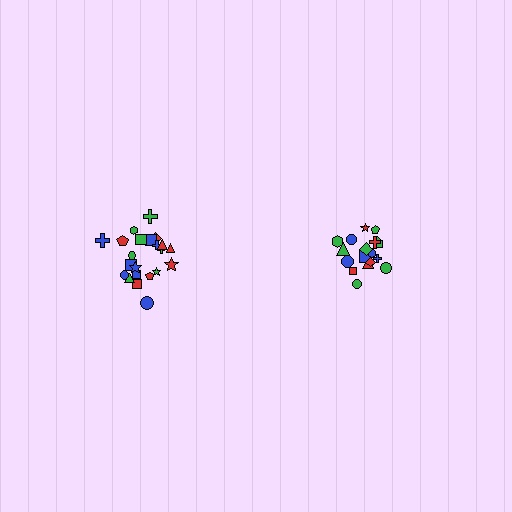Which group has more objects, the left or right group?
The left group.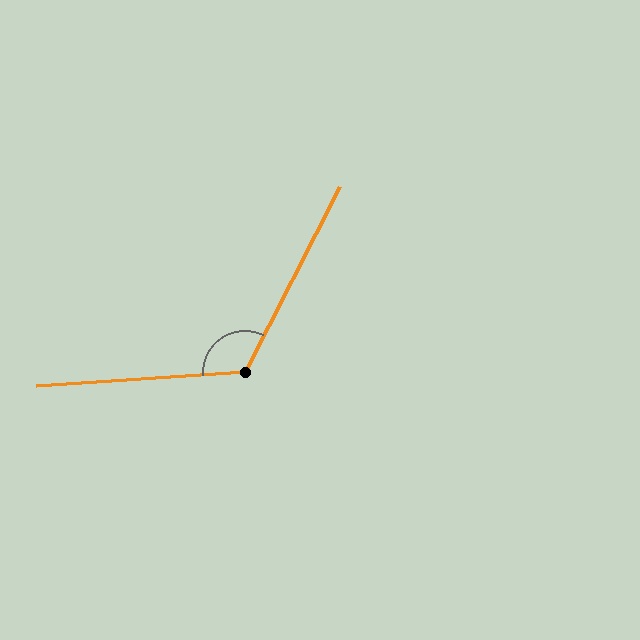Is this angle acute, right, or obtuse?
It is obtuse.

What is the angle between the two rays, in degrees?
Approximately 121 degrees.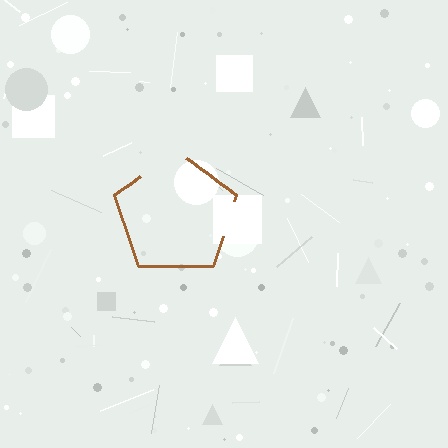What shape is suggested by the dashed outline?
The dashed outline suggests a pentagon.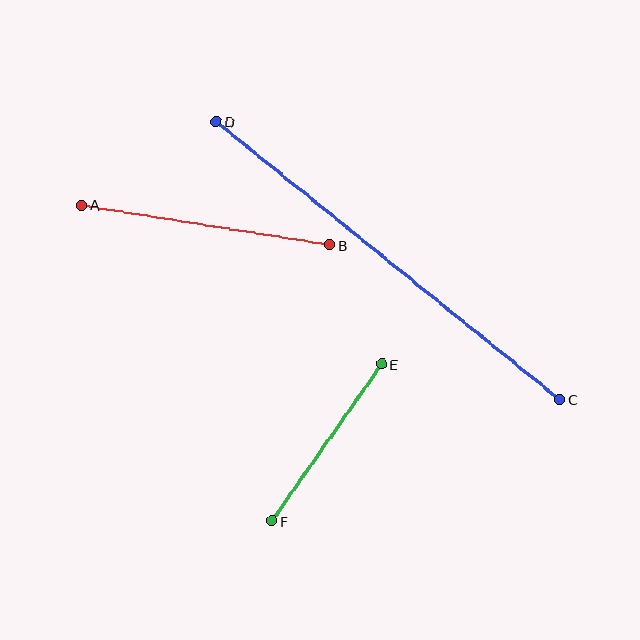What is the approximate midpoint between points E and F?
The midpoint is at approximately (327, 443) pixels.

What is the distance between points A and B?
The distance is approximately 251 pixels.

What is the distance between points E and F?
The distance is approximately 191 pixels.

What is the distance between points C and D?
The distance is approximately 442 pixels.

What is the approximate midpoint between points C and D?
The midpoint is at approximately (388, 261) pixels.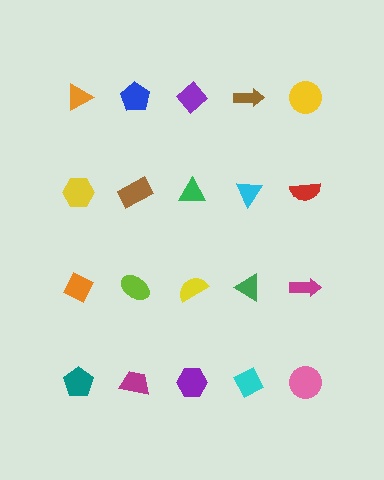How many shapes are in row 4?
5 shapes.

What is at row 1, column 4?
A brown arrow.